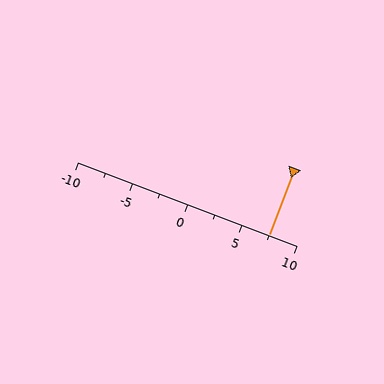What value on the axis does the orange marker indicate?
The marker indicates approximately 7.5.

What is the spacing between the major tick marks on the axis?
The major ticks are spaced 5 apart.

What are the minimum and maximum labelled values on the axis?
The axis runs from -10 to 10.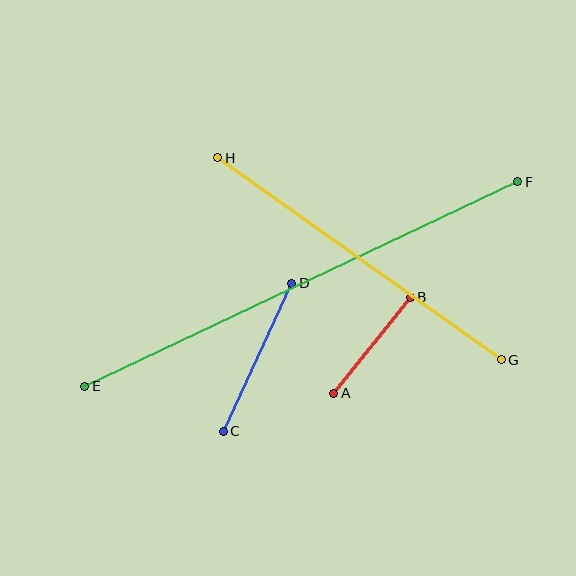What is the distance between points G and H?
The distance is approximately 348 pixels.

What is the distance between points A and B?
The distance is approximately 123 pixels.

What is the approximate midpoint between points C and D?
The midpoint is at approximately (257, 357) pixels.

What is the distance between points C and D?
The distance is approximately 163 pixels.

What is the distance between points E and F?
The distance is approximately 479 pixels.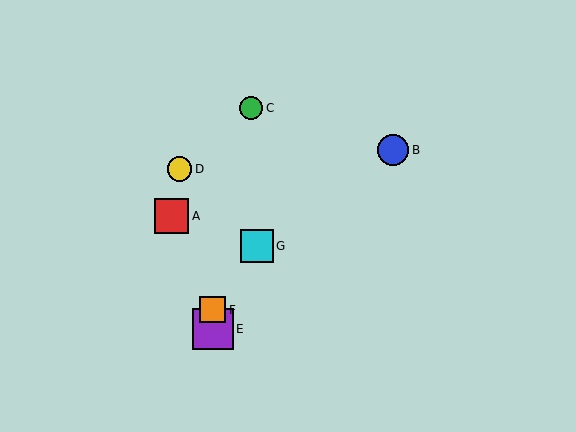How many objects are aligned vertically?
2 objects (E, F) are aligned vertically.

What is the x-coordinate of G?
Object G is at x≈257.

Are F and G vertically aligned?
No, F is at x≈213 and G is at x≈257.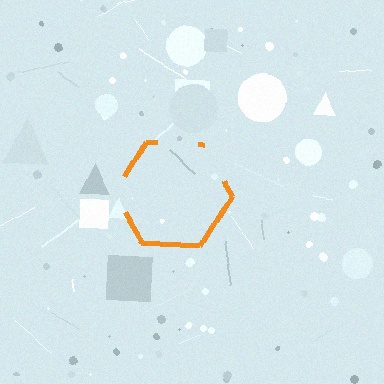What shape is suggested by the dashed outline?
The dashed outline suggests a hexagon.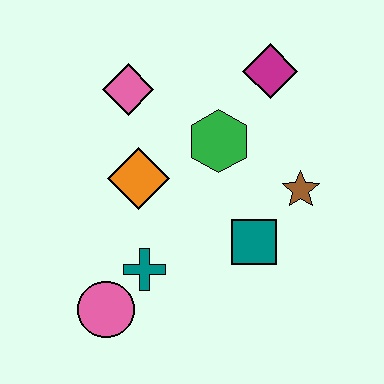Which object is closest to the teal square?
The brown star is closest to the teal square.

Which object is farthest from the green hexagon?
The pink circle is farthest from the green hexagon.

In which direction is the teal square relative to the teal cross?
The teal square is to the right of the teal cross.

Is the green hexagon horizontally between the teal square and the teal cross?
Yes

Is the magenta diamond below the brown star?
No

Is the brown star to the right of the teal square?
Yes